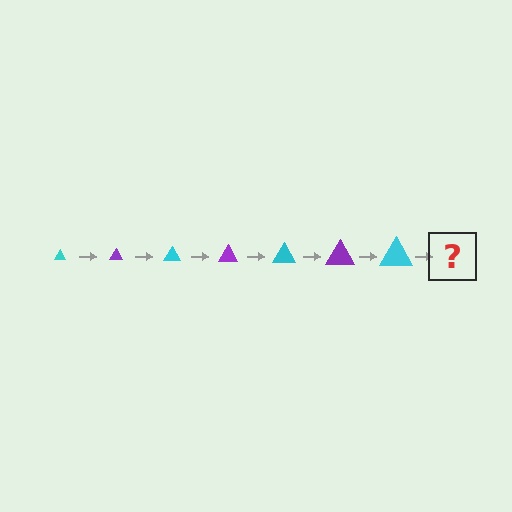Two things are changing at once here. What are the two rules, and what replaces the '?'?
The two rules are that the triangle grows larger each step and the color cycles through cyan and purple. The '?' should be a purple triangle, larger than the previous one.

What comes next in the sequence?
The next element should be a purple triangle, larger than the previous one.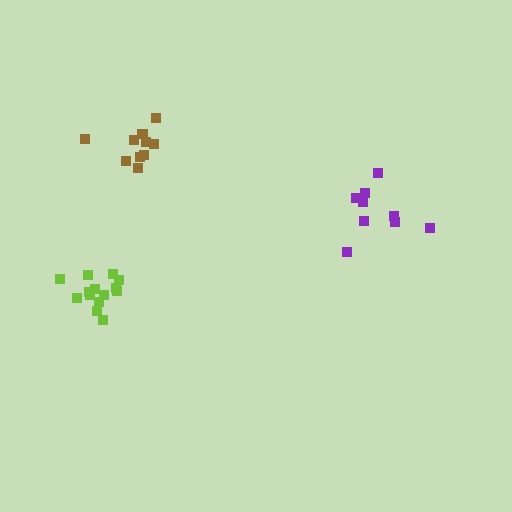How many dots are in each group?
Group 1: 10 dots, Group 2: 14 dots, Group 3: 9 dots (33 total).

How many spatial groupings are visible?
There are 3 spatial groupings.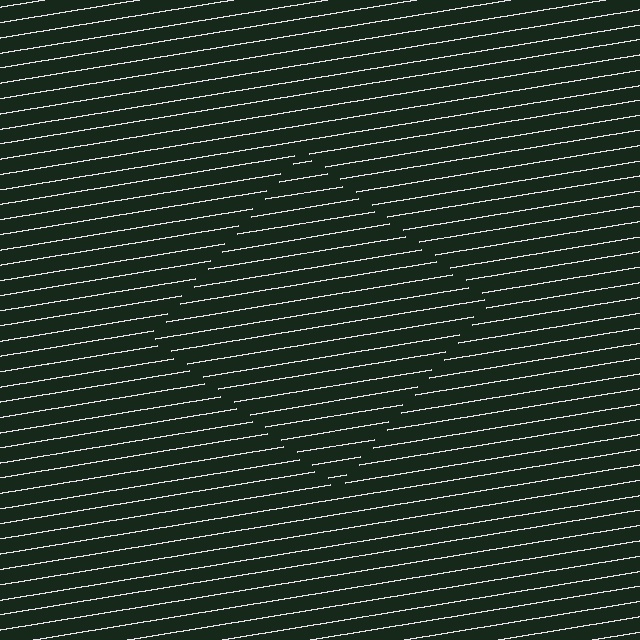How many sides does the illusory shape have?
4 sides — the line-ends trace a square.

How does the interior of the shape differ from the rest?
The interior of the shape contains the same grating, shifted by half a period — the contour is defined by the phase discontinuity where line-ends from the inner and outer gratings abut.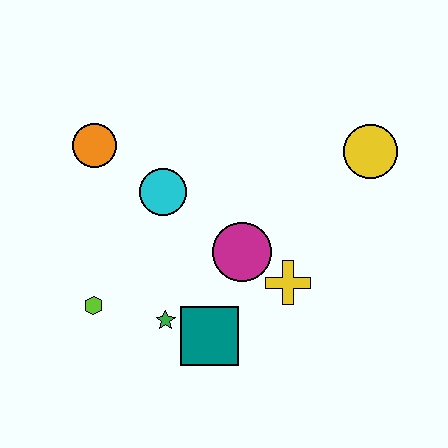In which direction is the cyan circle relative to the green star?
The cyan circle is above the green star.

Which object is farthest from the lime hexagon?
The yellow circle is farthest from the lime hexagon.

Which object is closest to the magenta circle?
The yellow cross is closest to the magenta circle.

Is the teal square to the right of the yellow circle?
No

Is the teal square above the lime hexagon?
No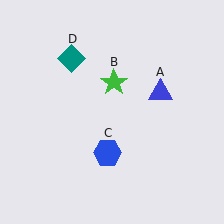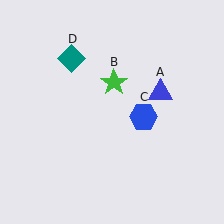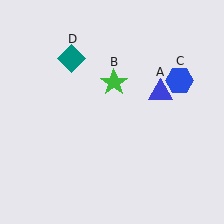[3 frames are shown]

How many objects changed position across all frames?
1 object changed position: blue hexagon (object C).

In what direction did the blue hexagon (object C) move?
The blue hexagon (object C) moved up and to the right.